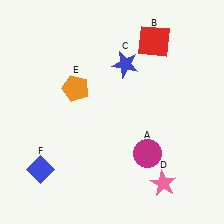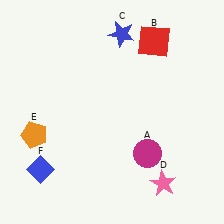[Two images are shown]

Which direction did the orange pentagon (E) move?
The orange pentagon (E) moved down.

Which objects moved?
The objects that moved are: the blue star (C), the orange pentagon (E).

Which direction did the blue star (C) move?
The blue star (C) moved up.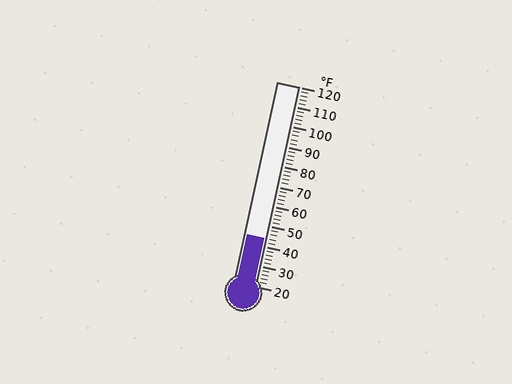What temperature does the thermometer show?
The thermometer shows approximately 44°F.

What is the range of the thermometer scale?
The thermometer scale ranges from 20°F to 120°F.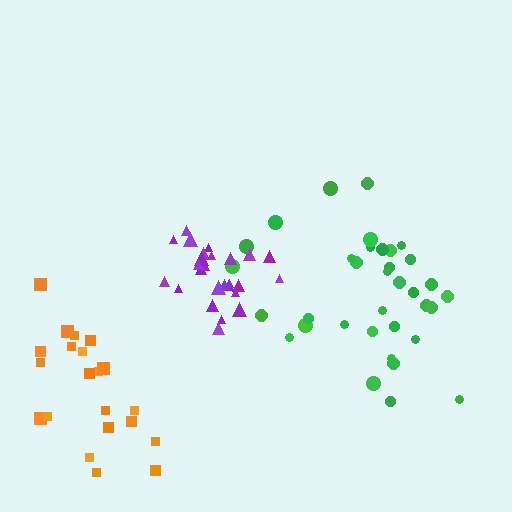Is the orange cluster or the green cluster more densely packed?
Green.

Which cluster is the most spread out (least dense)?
Orange.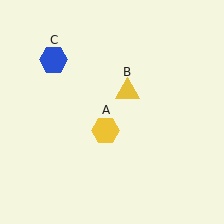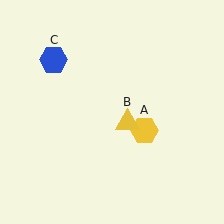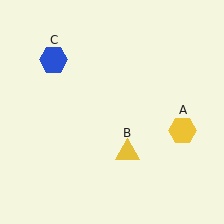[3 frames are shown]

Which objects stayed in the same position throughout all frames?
Blue hexagon (object C) remained stationary.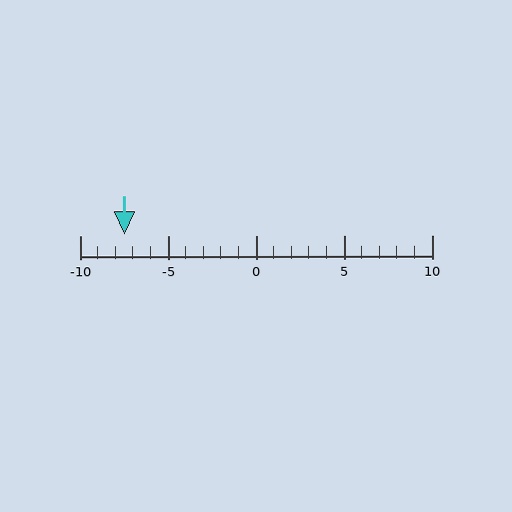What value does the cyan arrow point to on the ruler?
The cyan arrow points to approximately -8.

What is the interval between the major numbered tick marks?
The major tick marks are spaced 5 units apart.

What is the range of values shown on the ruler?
The ruler shows values from -10 to 10.